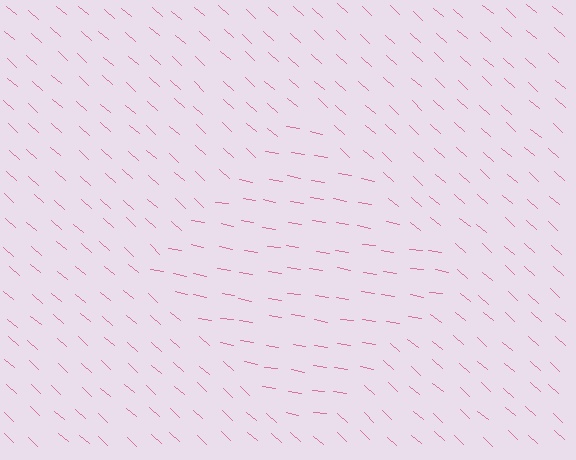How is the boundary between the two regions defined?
The boundary is defined purely by a change in line orientation (approximately 33 degrees difference). All lines are the same color and thickness.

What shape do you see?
I see a diamond.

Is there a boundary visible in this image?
Yes, there is a texture boundary formed by a change in line orientation.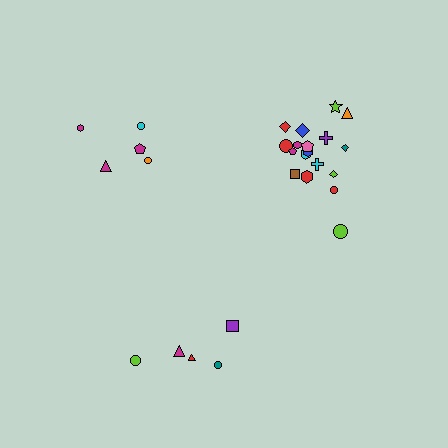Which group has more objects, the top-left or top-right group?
The top-right group.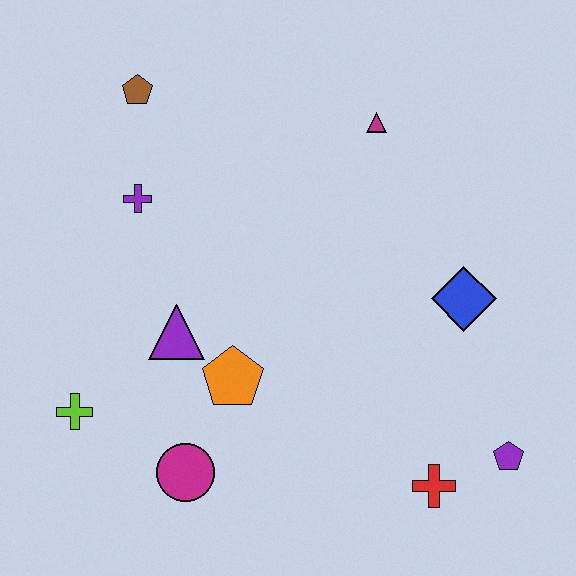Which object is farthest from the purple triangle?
The purple pentagon is farthest from the purple triangle.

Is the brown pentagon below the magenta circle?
No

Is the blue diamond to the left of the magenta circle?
No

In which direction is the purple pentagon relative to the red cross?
The purple pentagon is to the right of the red cross.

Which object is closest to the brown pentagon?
The purple cross is closest to the brown pentagon.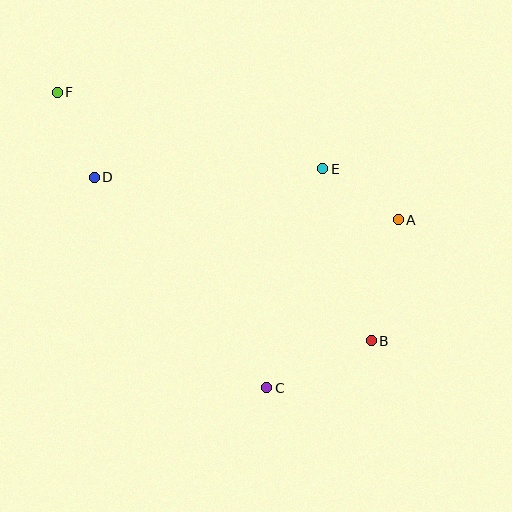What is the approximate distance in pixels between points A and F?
The distance between A and F is approximately 364 pixels.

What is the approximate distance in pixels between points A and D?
The distance between A and D is approximately 307 pixels.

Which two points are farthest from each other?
Points B and F are farthest from each other.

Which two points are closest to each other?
Points A and E are closest to each other.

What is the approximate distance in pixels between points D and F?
The distance between D and F is approximately 93 pixels.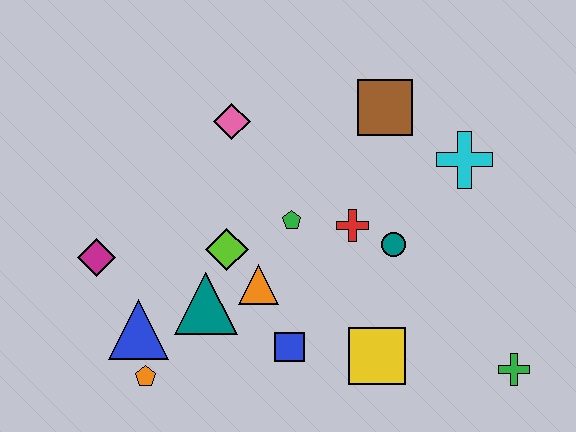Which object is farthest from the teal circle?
The magenta diamond is farthest from the teal circle.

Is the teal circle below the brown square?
Yes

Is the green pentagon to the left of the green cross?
Yes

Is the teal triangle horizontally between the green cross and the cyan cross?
No